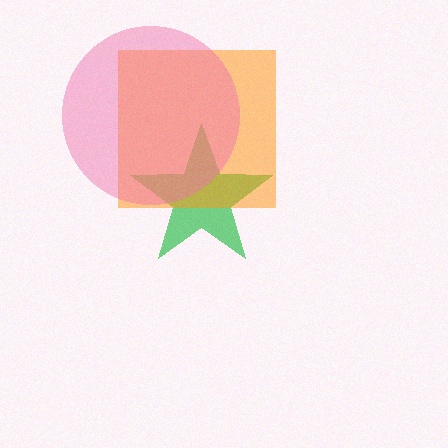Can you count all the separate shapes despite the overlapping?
Yes, there are 3 separate shapes.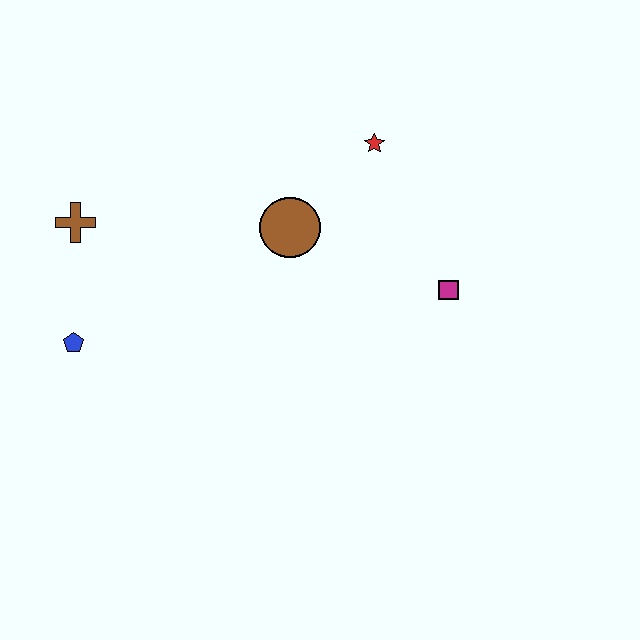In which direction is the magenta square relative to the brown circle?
The magenta square is to the right of the brown circle.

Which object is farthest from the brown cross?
The magenta square is farthest from the brown cross.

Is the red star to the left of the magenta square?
Yes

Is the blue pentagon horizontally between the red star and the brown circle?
No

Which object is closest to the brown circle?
The red star is closest to the brown circle.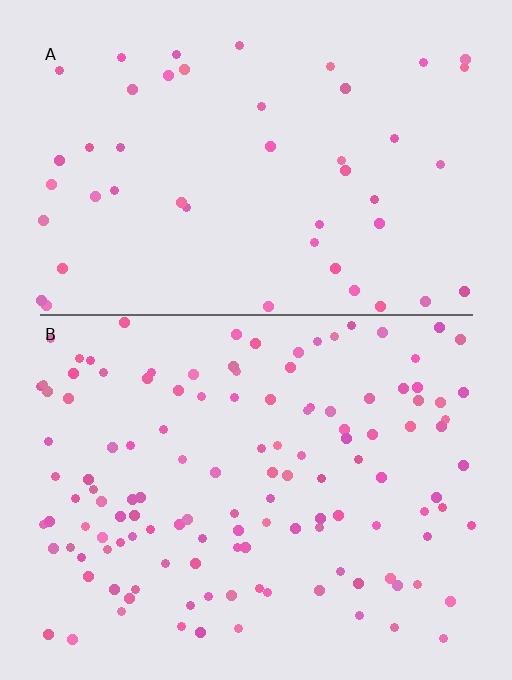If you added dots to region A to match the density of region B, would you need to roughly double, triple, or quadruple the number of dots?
Approximately triple.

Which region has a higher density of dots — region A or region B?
B (the bottom).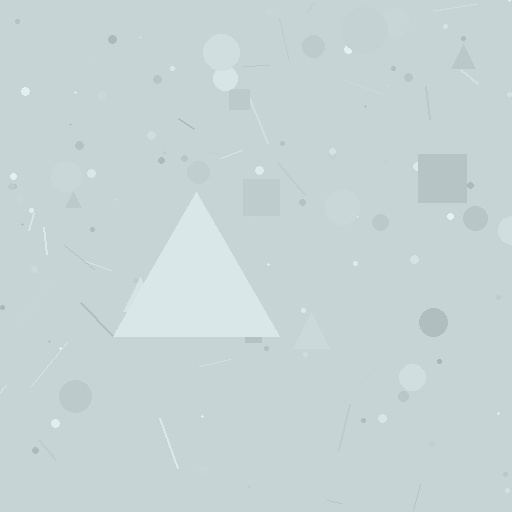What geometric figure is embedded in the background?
A triangle is embedded in the background.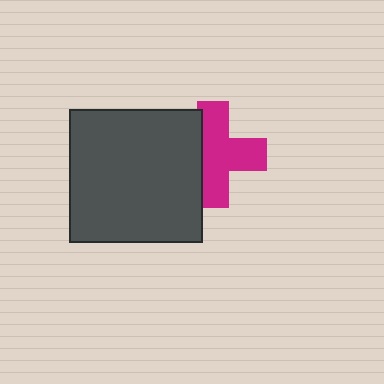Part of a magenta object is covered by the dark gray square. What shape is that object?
It is a cross.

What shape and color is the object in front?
The object in front is a dark gray square.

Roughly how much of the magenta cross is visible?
Most of it is visible (roughly 69%).